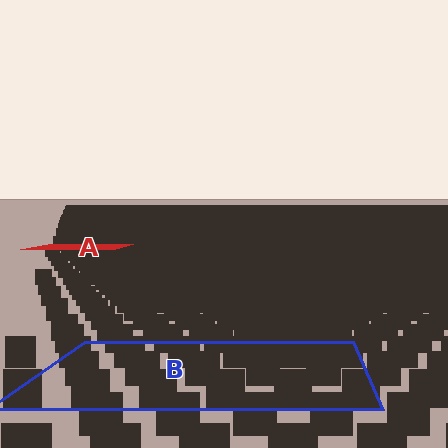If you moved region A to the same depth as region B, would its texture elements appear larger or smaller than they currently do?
They would appear larger. At a closer depth, the same texture elements are projected at a bigger on-screen size.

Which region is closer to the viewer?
Region B is closer. The texture elements there are larger and more spread out.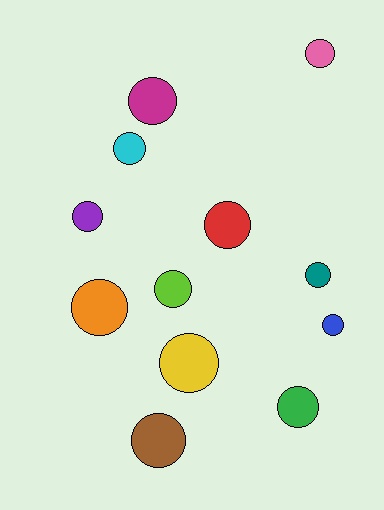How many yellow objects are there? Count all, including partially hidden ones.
There is 1 yellow object.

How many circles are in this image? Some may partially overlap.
There are 12 circles.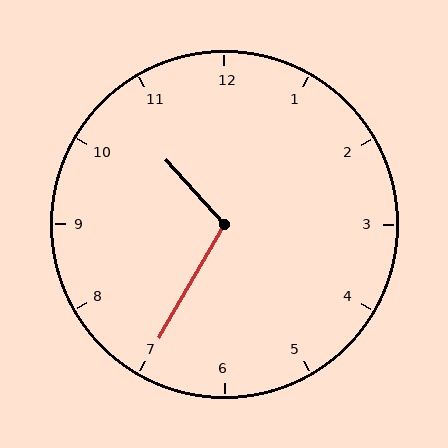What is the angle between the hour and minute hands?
Approximately 108 degrees.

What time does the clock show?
10:35.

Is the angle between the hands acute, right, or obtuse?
It is obtuse.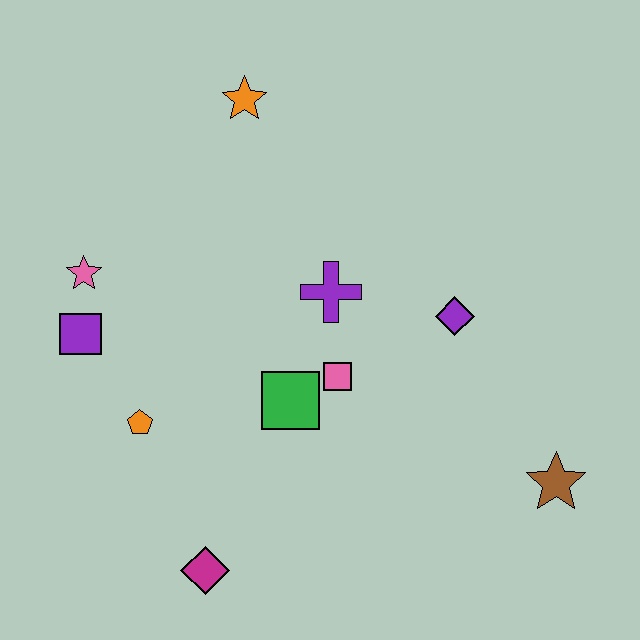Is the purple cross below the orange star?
Yes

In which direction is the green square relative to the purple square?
The green square is to the right of the purple square.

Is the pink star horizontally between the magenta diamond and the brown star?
No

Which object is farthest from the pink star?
The brown star is farthest from the pink star.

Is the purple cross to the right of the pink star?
Yes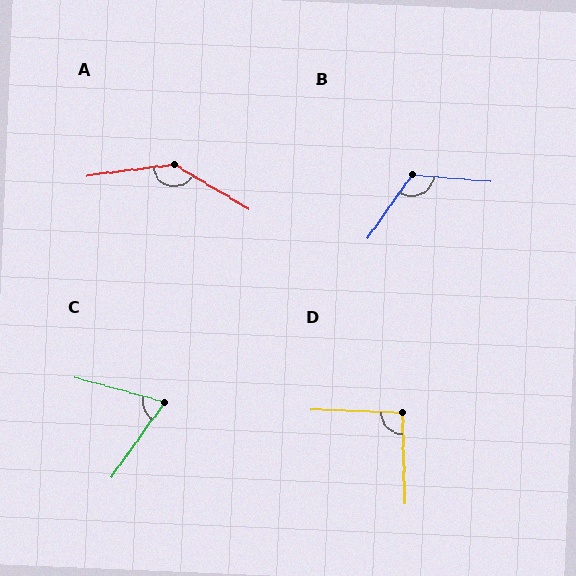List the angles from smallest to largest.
C (70°), D (93°), B (120°), A (142°).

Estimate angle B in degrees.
Approximately 120 degrees.